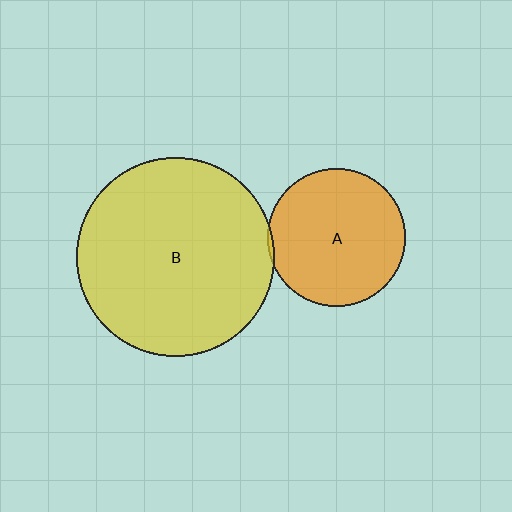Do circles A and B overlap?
Yes.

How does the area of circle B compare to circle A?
Approximately 2.1 times.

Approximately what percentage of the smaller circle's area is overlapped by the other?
Approximately 5%.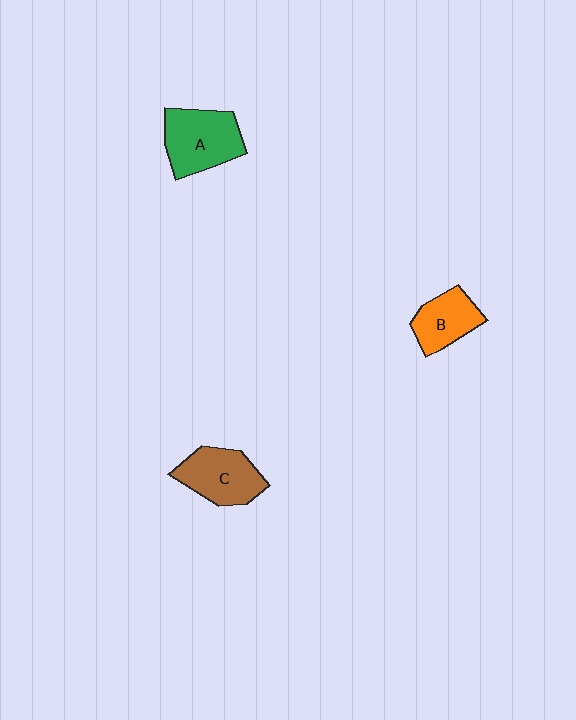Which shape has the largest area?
Shape A (green).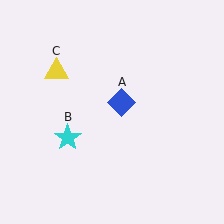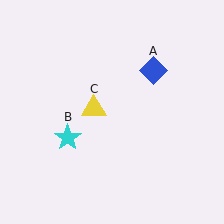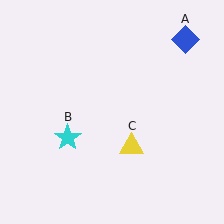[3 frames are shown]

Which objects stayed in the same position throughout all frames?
Cyan star (object B) remained stationary.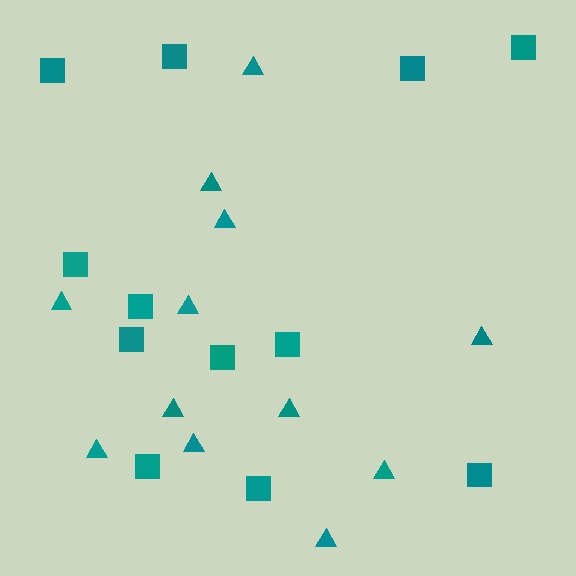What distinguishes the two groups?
There are 2 groups: one group of squares (12) and one group of triangles (12).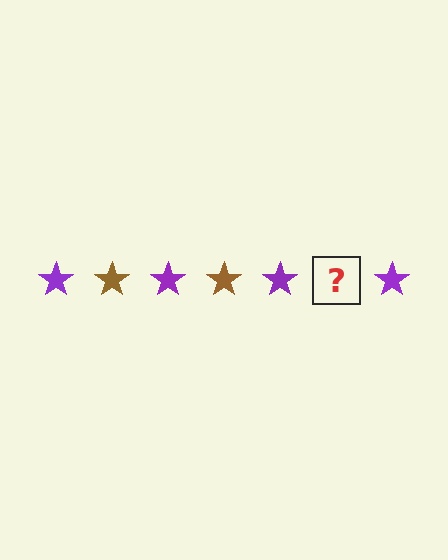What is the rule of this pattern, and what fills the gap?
The rule is that the pattern cycles through purple, brown stars. The gap should be filled with a brown star.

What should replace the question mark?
The question mark should be replaced with a brown star.